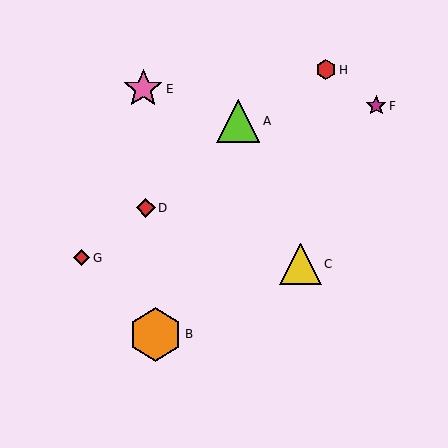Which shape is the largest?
The orange hexagon (labeled B) is the largest.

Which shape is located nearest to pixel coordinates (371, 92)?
The magenta star (labeled F) at (376, 106) is nearest to that location.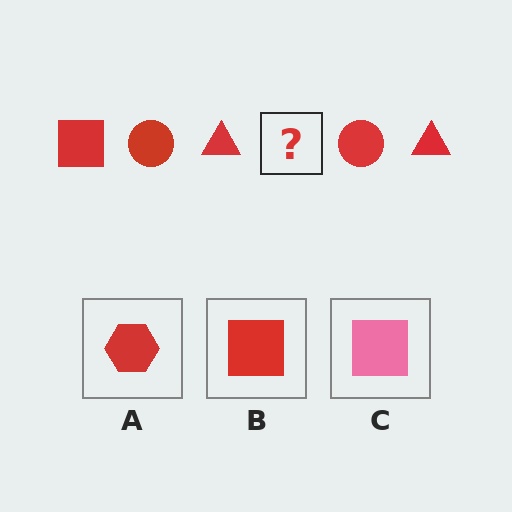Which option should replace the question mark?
Option B.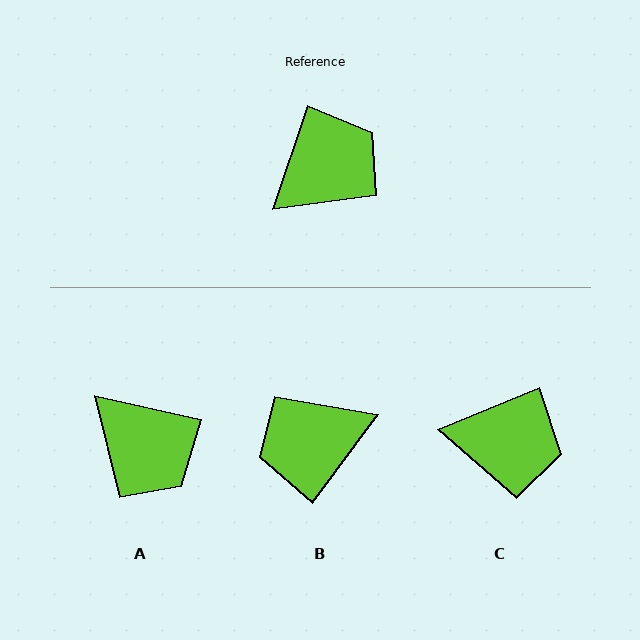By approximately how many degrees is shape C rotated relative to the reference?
Approximately 49 degrees clockwise.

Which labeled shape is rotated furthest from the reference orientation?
B, about 162 degrees away.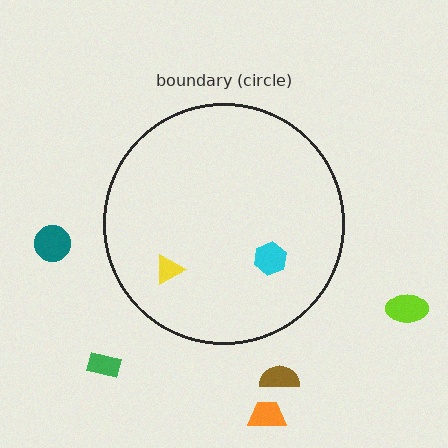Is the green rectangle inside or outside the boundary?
Outside.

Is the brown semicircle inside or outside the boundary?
Outside.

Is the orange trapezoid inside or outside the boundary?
Outside.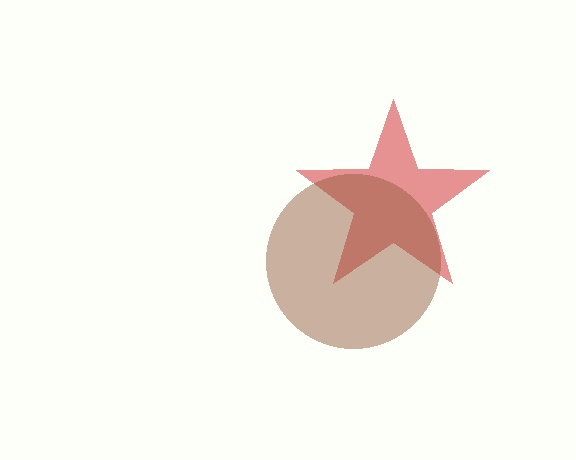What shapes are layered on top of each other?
The layered shapes are: a red star, a brown circle.